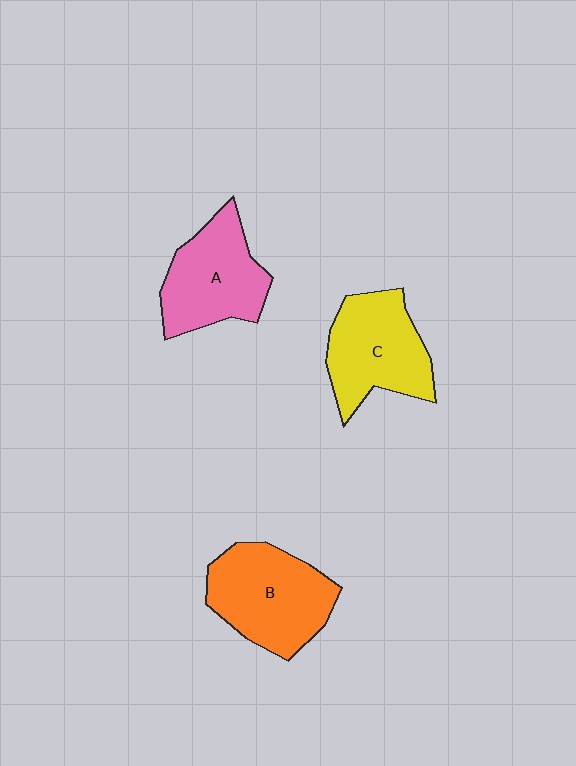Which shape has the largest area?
Shape B (orange).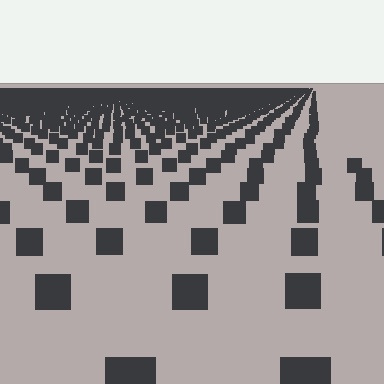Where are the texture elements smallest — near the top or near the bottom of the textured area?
Near the top.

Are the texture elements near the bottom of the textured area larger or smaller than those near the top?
Larger. Near the bottom, elements are closer to the viewer and appear at a bigger on-screen size.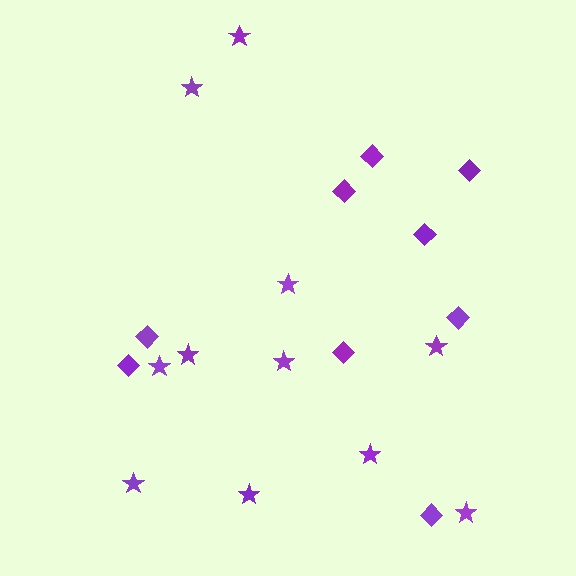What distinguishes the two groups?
There are 2 groups: one group of diamonds (9) and one group of stars (11).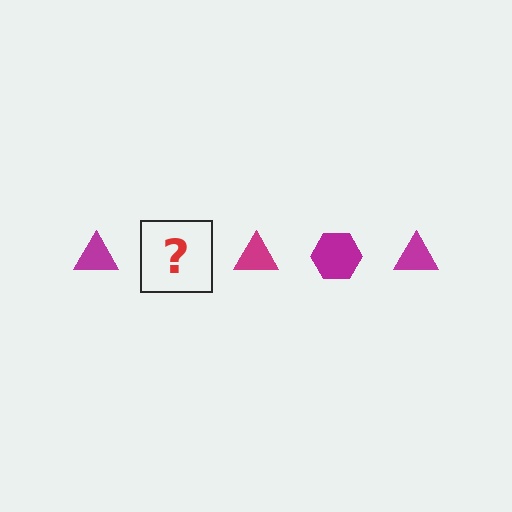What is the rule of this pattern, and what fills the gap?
The rule is that the pattern cycles through triangle, hexagon shapes in magenta. The gap should be filled with a magenta hexagon.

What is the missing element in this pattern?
The missing element is a magenta hexagon.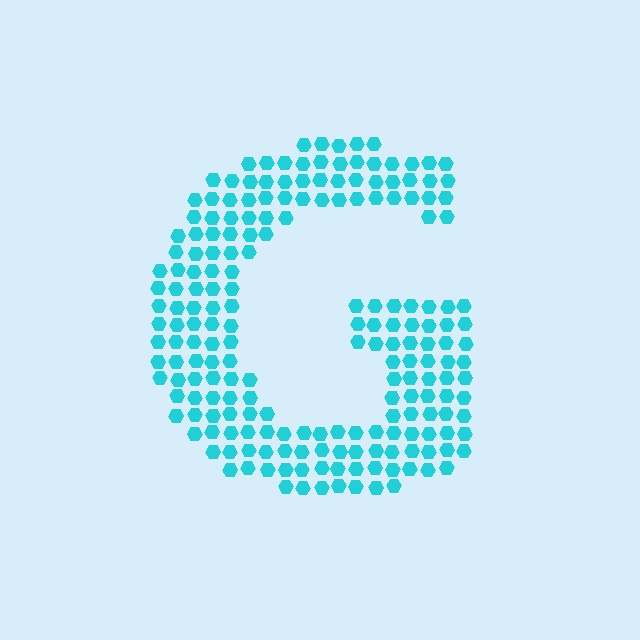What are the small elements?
The small elements are hexagons.